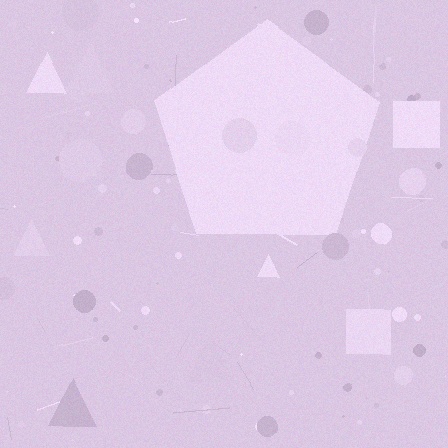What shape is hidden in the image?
A pentagon is hidden in the image.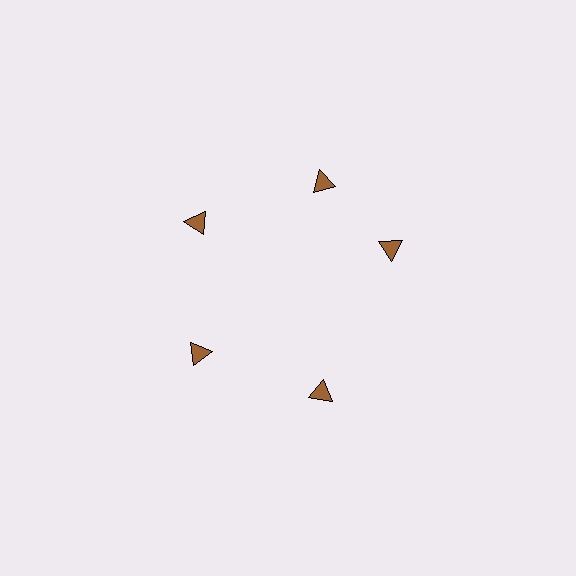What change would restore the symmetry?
The symmetry would be restored by rotating it back into even spacing with its neighbors so that all 5 triangles sit at equal angles and equal distance from the center.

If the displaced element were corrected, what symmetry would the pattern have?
It would have 5-fold rotational symmetry — the pattern would map onto itself every 72 degrees.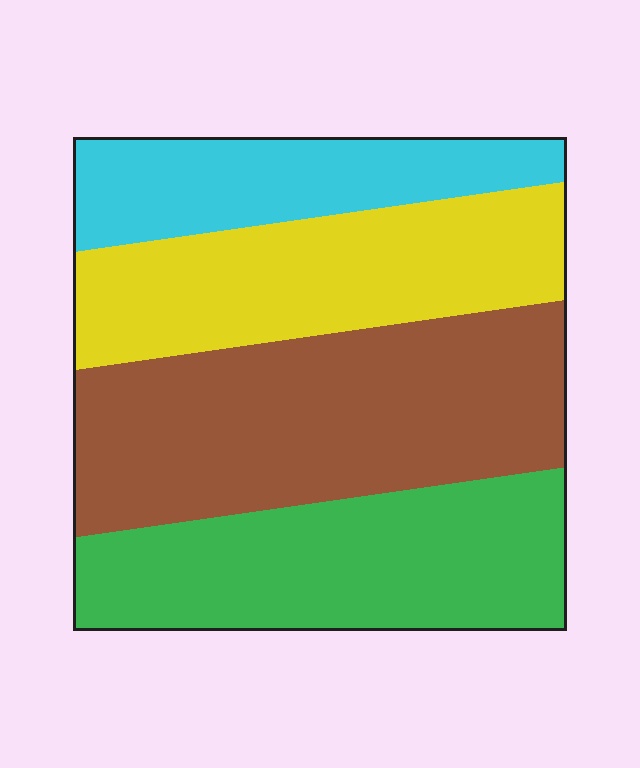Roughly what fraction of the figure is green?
Green takes up about one quarter (1/4) of the figure.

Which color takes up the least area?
Cyan, at roughly 15%.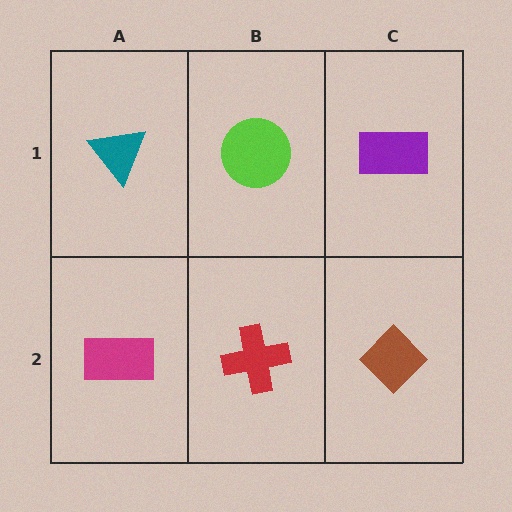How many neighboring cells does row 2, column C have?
2.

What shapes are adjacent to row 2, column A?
A teal triangle (row 1, column A), a red cross (row 2, column B).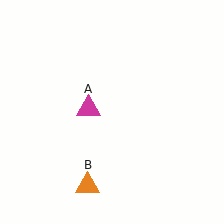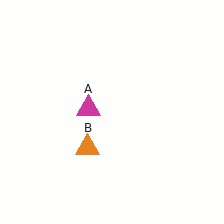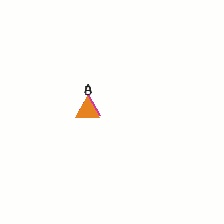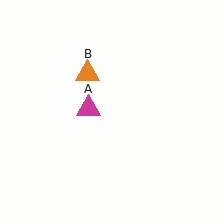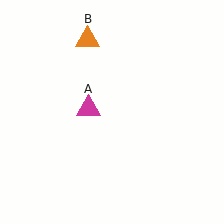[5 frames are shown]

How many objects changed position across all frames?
1 object changed position: orange triangle (object B).